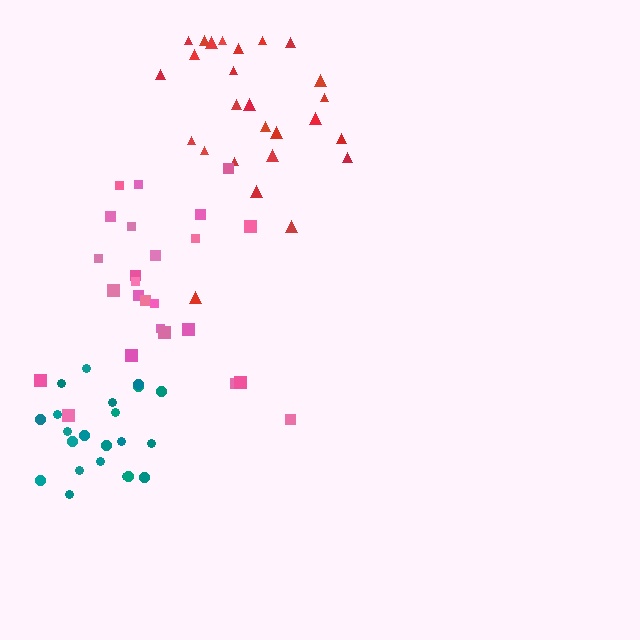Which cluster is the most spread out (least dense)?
Pink.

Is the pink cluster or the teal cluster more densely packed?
Teal.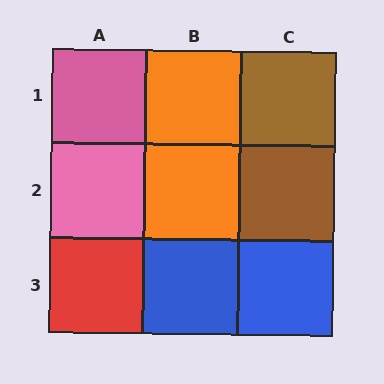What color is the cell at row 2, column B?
Orange.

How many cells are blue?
2 cells are blue.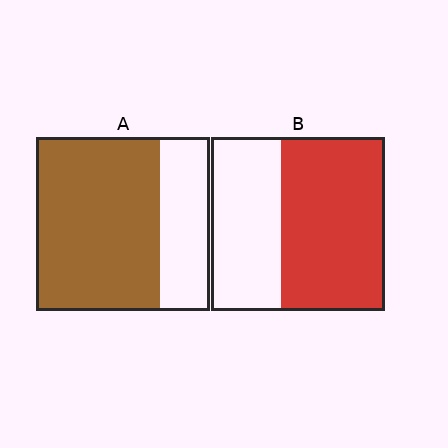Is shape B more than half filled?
Yes.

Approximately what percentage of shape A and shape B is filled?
A is approximately 70% and B is approximately 60%.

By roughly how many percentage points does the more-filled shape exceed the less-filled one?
By roughly 10 percentage points (A over B).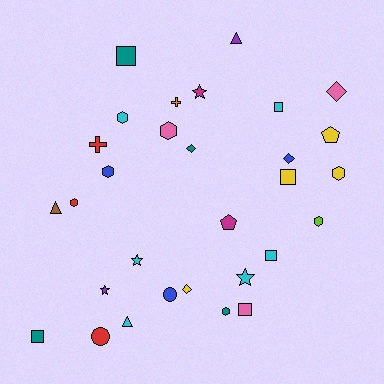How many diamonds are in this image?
There are 4 diamonds.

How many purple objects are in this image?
There are 2 purple objects.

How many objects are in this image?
There are 30 objects.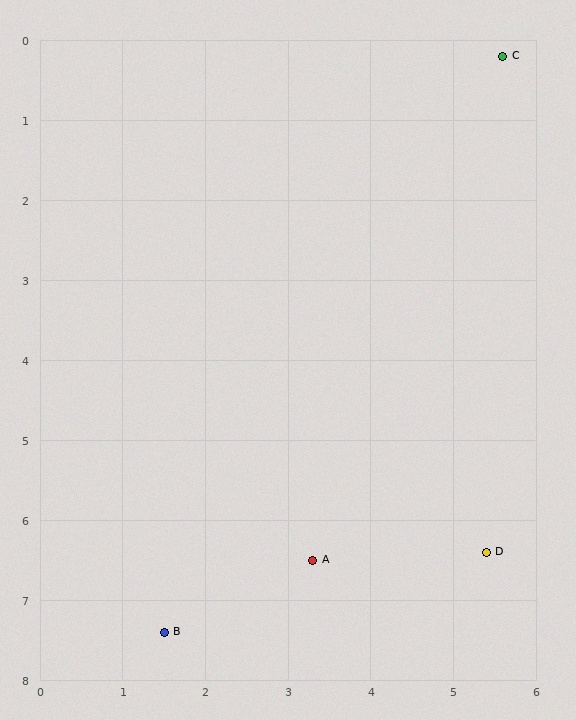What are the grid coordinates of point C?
Point C is at approximately (5.6, 0.2).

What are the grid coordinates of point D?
Point D is at approximately (5.4, 6.4).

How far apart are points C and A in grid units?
Points C and A are about 6.7 grid units apart.